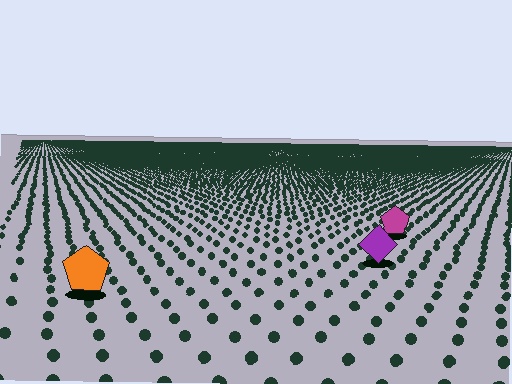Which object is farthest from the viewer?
The magenta pentagon is farthest from the viewer. It appears smaller and the ground texture around it is denser.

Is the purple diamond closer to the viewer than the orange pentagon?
No. The orange pentagon is closer — you can tell from the texture gradient: the ground texture is coarser near it.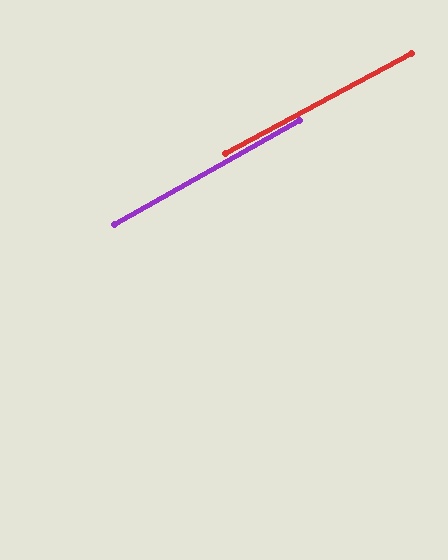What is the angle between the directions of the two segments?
Approximately 1 degree.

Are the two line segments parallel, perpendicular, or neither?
Parallel — their directions differ by only 1.1°.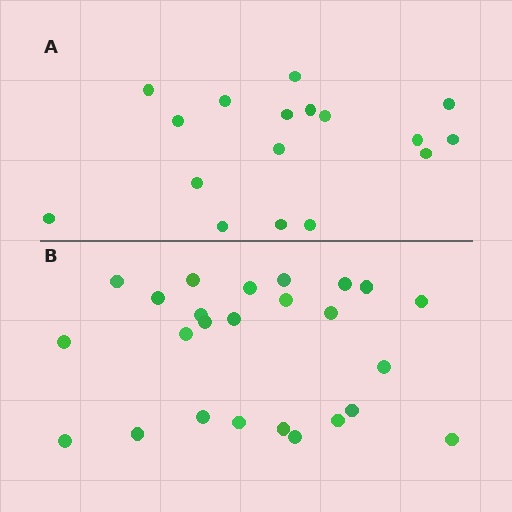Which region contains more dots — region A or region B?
Region B (the bottom region) has more dots.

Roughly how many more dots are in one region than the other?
Region B has roughly 8 or so more dots than region A.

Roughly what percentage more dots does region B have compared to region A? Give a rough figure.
About 45% more.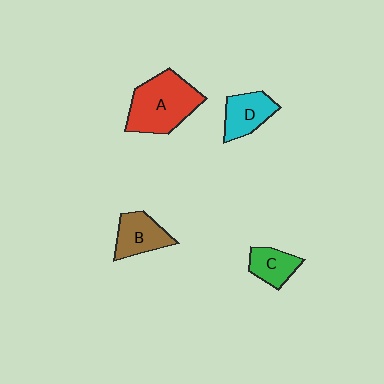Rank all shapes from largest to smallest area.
From largest to smallest: A (red), B (brown), D (cyan), C (green).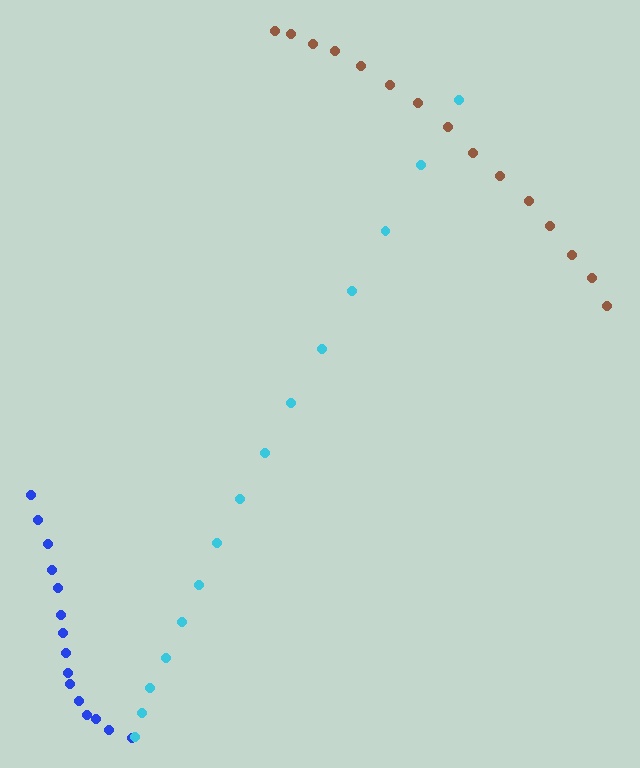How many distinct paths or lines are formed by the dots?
There are 3 distinct paths.